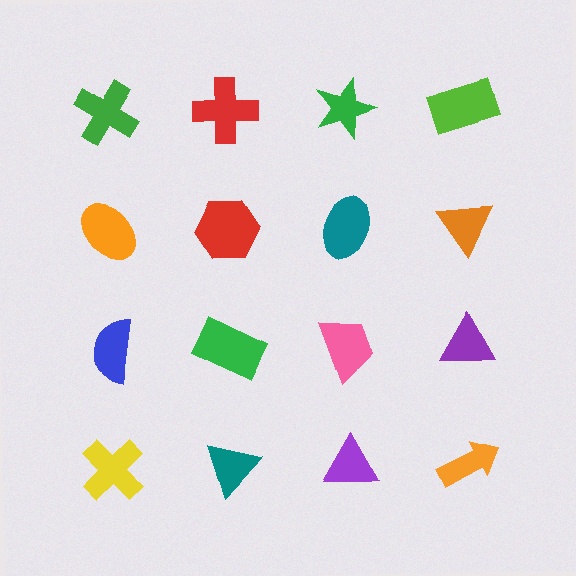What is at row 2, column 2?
A red hexagon.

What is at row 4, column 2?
A teal triangle.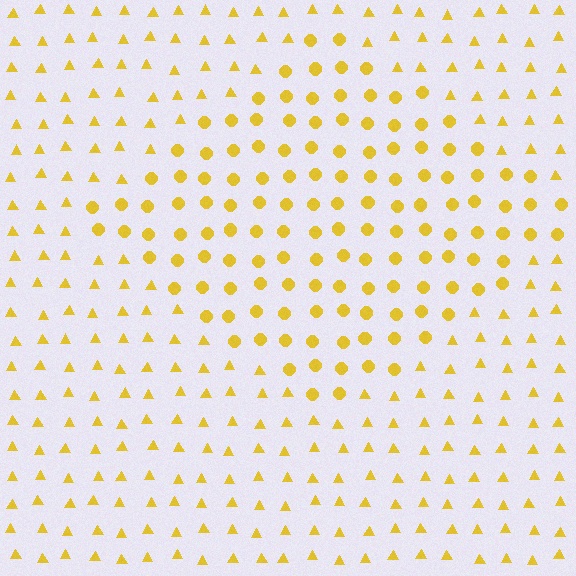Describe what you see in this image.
The image is filled with small yellow elements arranged in a uniform grid. A diamond-shaped region contains circles, while the surrounding area contains triangles. The boundary is defined purely by the change in element shape.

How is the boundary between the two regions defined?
The boundary is defined by a change in element shape: circles inside vs. triangles outside. All elements share the same color and spacing.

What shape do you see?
I see a diamond.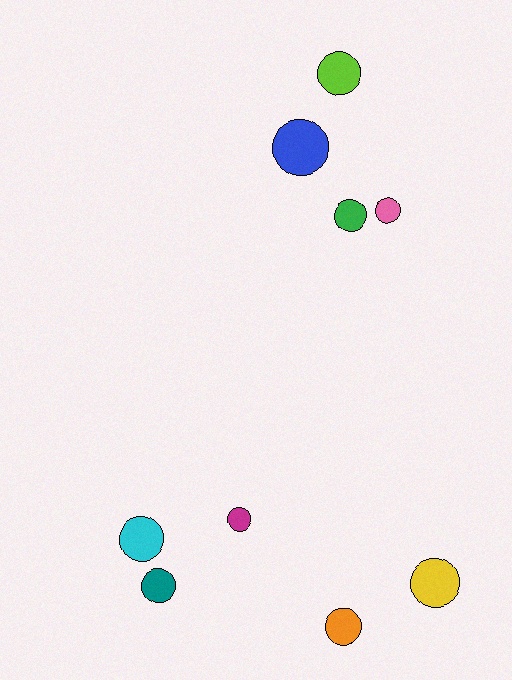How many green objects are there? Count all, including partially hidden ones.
There is 1 green object.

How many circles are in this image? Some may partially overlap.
There are 9 circles.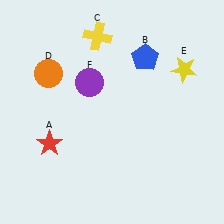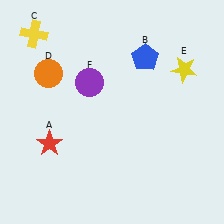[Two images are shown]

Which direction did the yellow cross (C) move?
The yellow cross (C) moved left.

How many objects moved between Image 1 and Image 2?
1 object moved between the two images.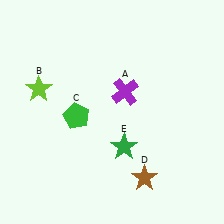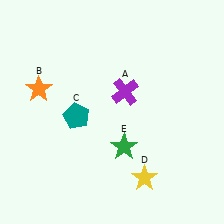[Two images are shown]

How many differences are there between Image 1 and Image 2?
There are 3 differences between the two images.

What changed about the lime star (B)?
In Image 1, B is lime. In Image 2, it changed to orange.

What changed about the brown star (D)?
In Image 1, D is brown. In Image 2, it changed to yellow.